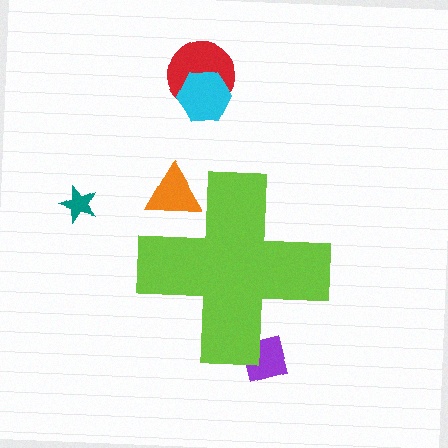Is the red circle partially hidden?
No, the red circle is fully visible.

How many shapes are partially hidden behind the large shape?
2 shapes are partially hidden.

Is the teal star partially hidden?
No, the teal star is fully visible.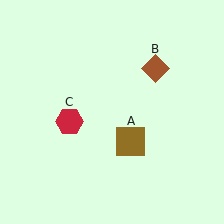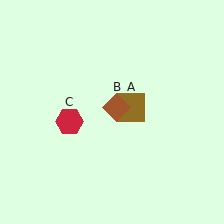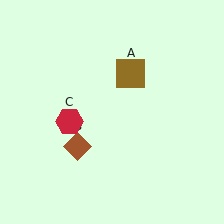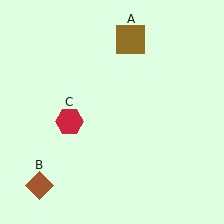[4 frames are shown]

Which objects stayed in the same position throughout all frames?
Red hexagon (object C) remained stationary.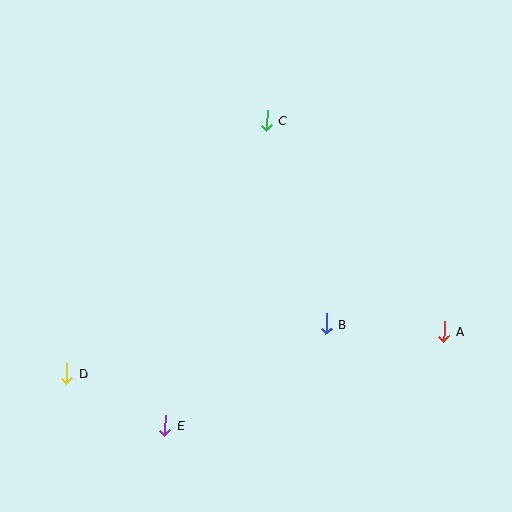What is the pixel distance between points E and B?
The distance between E and B is 190 pixels.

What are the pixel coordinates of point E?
Point E is at (165, 425).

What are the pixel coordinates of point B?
Point B is at (326, 324).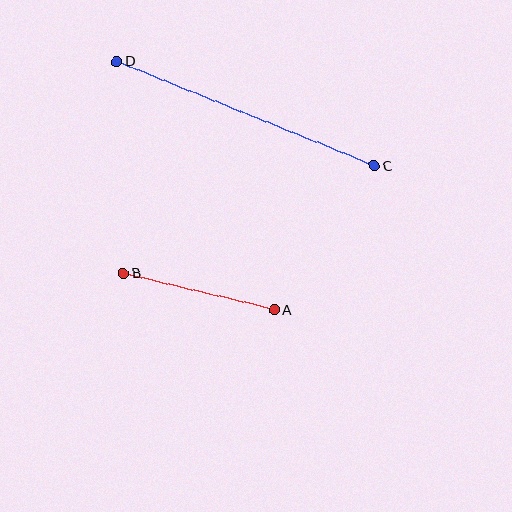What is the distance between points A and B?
The distance is approximately 156 pixels.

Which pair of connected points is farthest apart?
Points C and D are farthest apart.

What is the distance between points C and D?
The distance is approximately 278 pixels.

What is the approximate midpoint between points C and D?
The midpoint is at approximately (246, 114) pixels.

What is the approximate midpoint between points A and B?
The midpoint is at approximately (199, 292) pixels.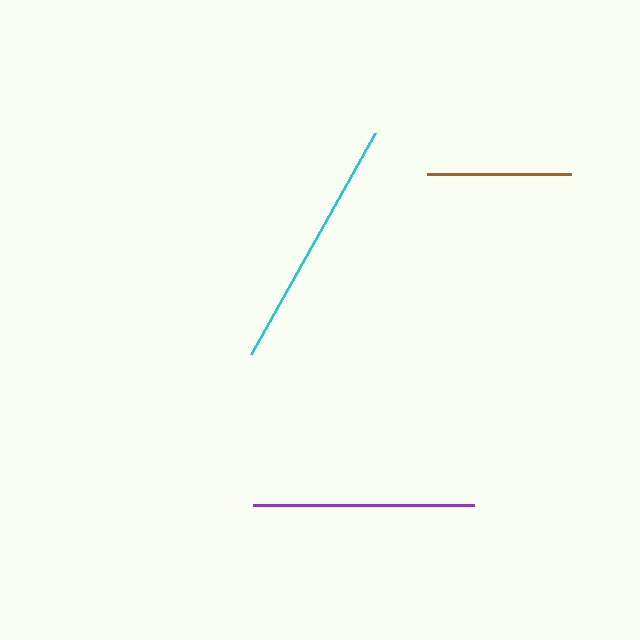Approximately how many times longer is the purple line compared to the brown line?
The purple line is approximately 1.5 times the length of the brown line.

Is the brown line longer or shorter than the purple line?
The purple line is longer than the brown line.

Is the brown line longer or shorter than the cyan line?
The cyan line is longer than the brown line.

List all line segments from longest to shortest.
From longest to shortest: cyan, purple, brown.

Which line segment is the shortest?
The brown line is the shortest at approximately 145 pixels.